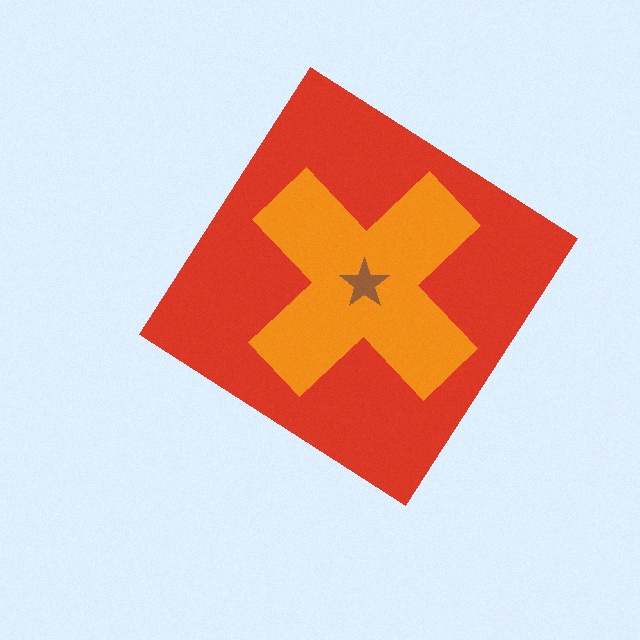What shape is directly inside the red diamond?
The orange cross.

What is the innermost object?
The brown star.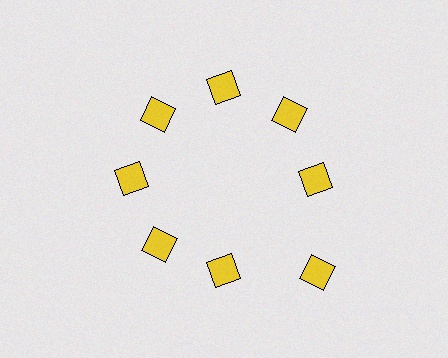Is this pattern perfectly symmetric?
No. The 8 yellow diamonds are arranged in a ring, but one element near the 4 o'clock position is pushed outward from the center, breaking the 8-fold rotational symmetry.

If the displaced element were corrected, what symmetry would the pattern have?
It would have 8-fold rotational symmetry — the pattern would map onto itself every 45 degrees.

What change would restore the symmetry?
The symmetry would be restored by moving it inward, back onto the ring so that all 8 diamonds sit at equal angles and equal distance from the center.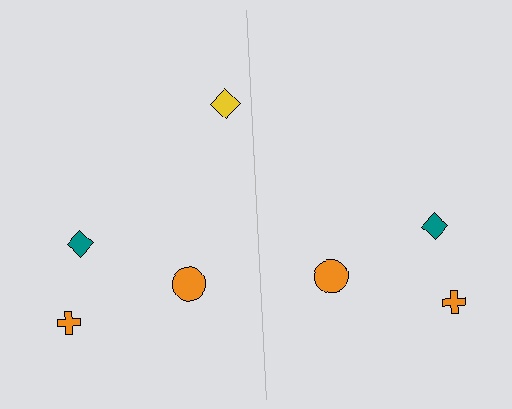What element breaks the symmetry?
A yellow diamond is missing from the right side.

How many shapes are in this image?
There are 7 shapes in this image.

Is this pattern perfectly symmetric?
No, the pattern is not perfectly symmetric. A yellow diamond is missing from the right side.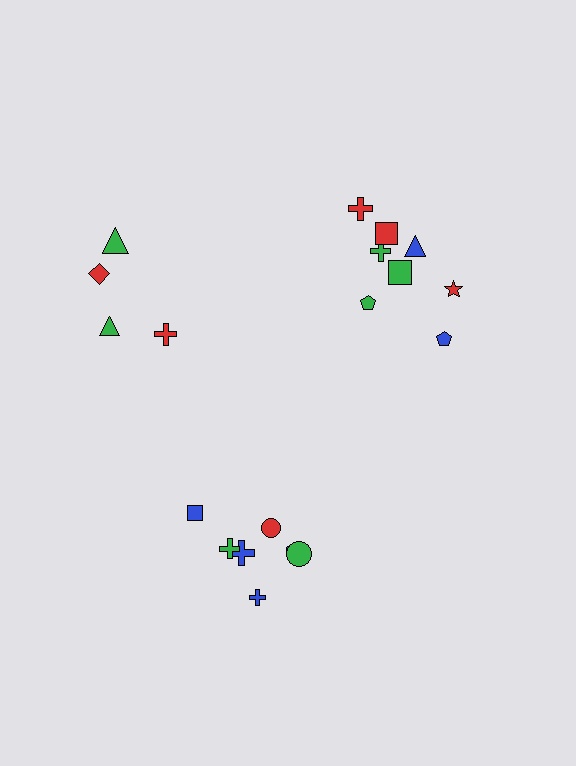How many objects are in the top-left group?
There are 4 objects.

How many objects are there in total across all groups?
There are 19 objects.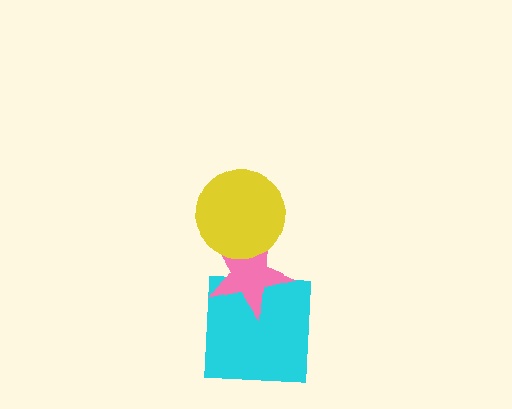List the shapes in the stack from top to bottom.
From top to bottom: the yellow circle, the pink star, the cyan square.